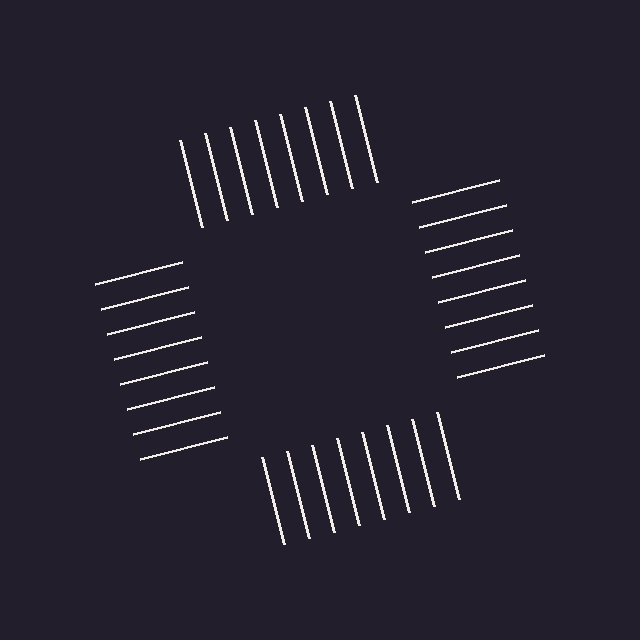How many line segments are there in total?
32 — 8 along each of the 4 edges.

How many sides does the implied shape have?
4 sides — the line-ends trace a square.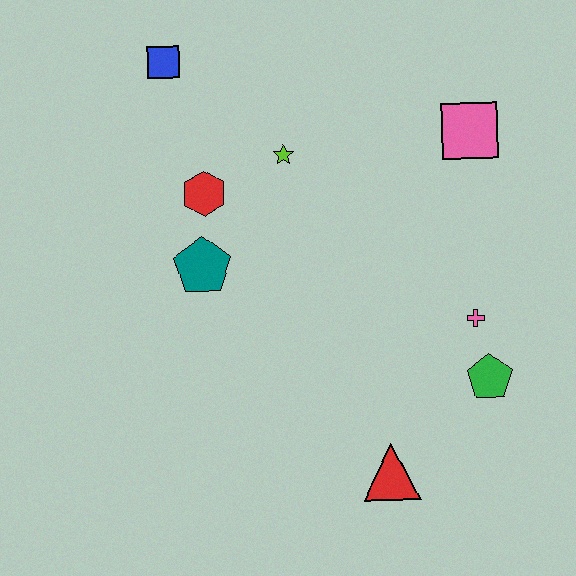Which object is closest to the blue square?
The red hexagon is closest to the blue square.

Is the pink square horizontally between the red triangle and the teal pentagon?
No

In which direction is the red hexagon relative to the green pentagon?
The red hexagon is to the left of the green pentagon.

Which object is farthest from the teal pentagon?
The green pentagon is farthest from the teal pentagon.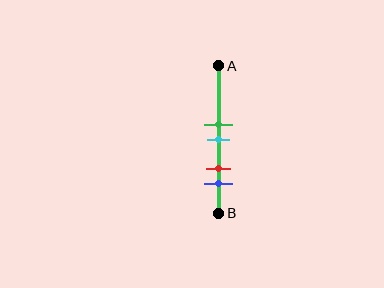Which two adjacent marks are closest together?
The green and cyan marks are the closest adjacent pair.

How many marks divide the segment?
There are 4 marks dividing the segment.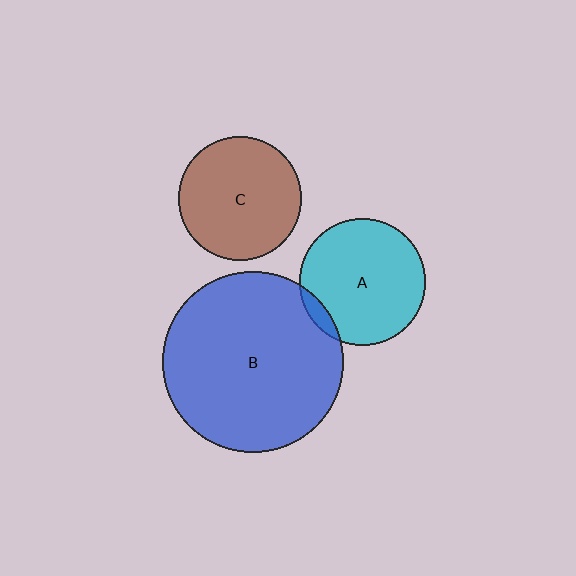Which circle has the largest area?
Circle B (blue).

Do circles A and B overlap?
Yes.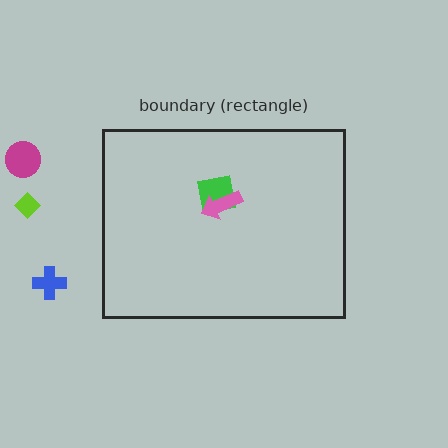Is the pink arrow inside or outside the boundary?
Inside.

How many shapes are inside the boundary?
2 inside, 3 outside.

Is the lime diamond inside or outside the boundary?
Outside.